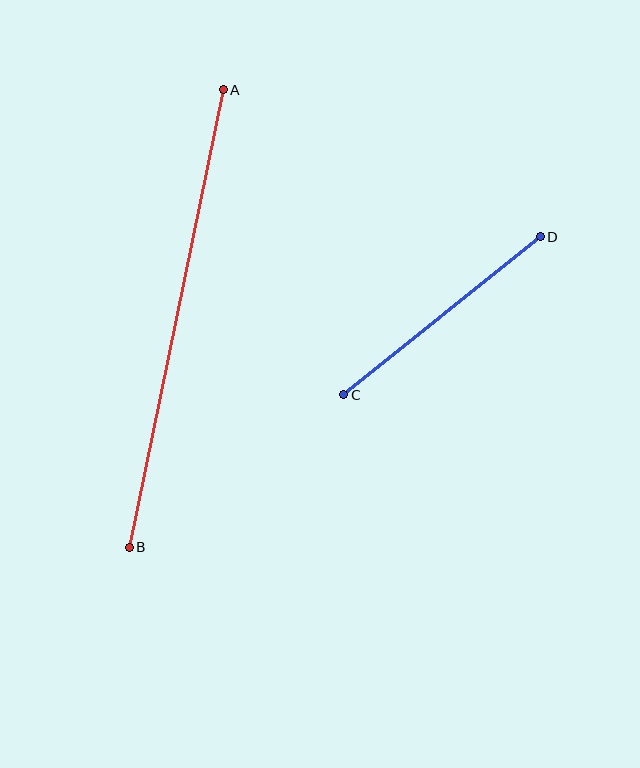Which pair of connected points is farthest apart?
Points A and B are farthest apart.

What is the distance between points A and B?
The distance is approximately 467 pixels.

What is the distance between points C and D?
The distance is approximately 252 pixels.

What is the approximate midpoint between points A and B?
The midpoint is at approximately (176, 318) pixels.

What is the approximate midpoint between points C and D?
The midpoint is at approximately (442, 316) pixels.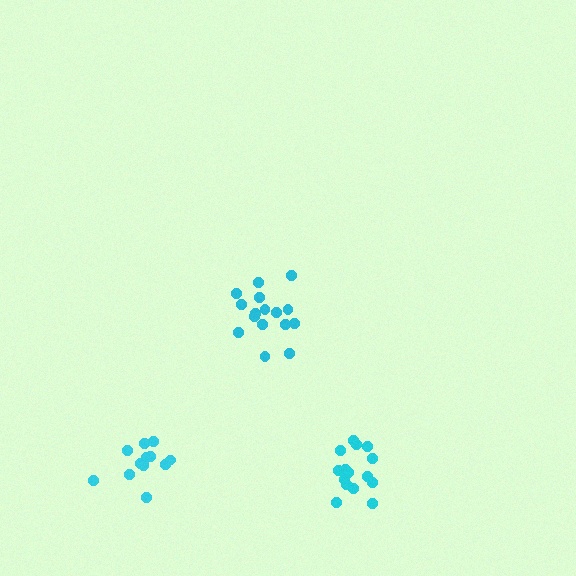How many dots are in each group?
Group 1: 15 dots, Group 2: 16 dots, Group 3: 12 dots (43 total).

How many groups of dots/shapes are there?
There are 3 groups.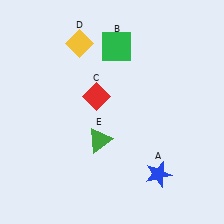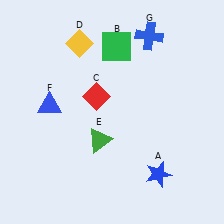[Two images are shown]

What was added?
A blue triangle (F), a blue cross (G) were added in Image 2.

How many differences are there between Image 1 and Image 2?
There are 2 differences between the two images.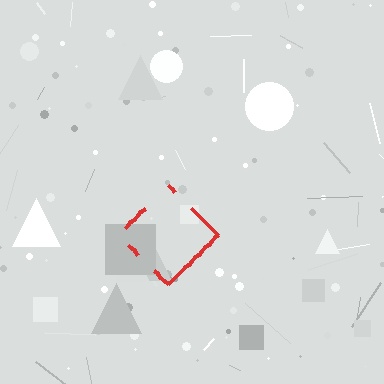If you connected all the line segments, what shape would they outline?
They would outline a diamond.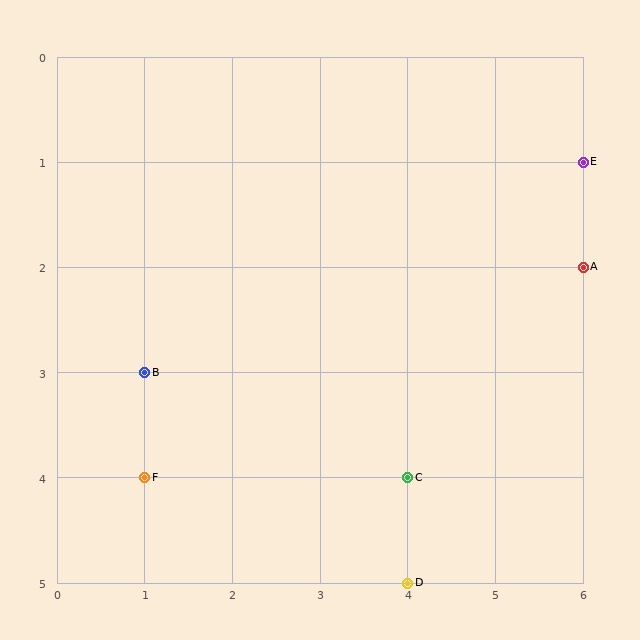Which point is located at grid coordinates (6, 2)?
Point A is at (6, 2).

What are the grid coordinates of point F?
Point F is at grid coordinates (1, 4).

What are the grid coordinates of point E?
Point E is at grid coordinates (6, 1).